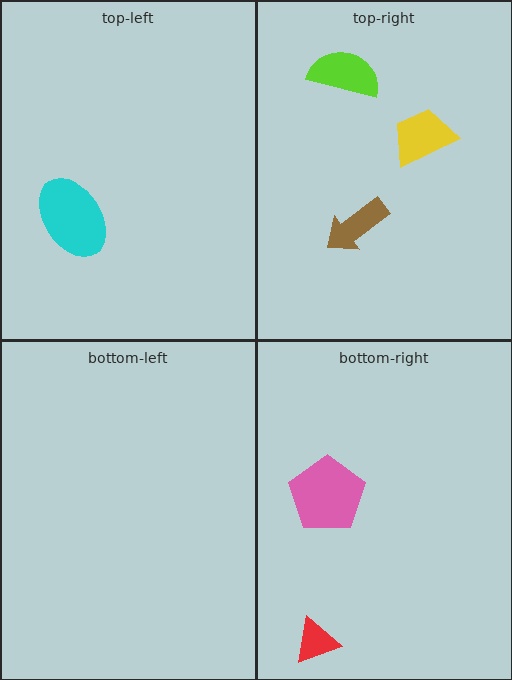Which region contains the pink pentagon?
The bottom-right region.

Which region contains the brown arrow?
The top-right region.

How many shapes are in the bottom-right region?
2.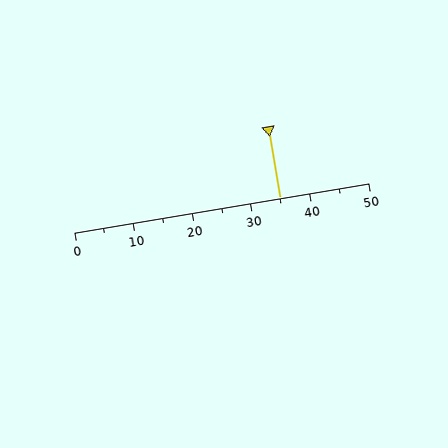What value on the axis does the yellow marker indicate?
The marker indicates approximately 35.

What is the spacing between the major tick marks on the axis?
The major ticks are spaced 10 apart.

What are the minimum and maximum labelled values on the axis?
The axis runs from 0 to 50.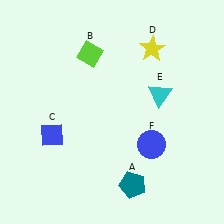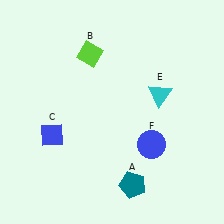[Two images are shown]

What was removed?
The yellow star (D) was removed in Image 2.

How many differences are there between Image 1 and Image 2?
There is 1 difference between the two images.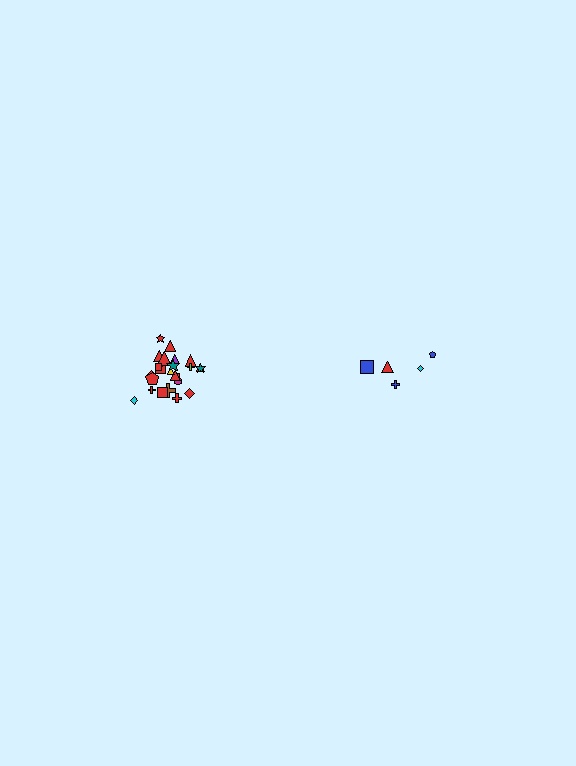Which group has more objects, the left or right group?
The left group.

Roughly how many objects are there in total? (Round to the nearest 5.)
Roughly 30 objects in total.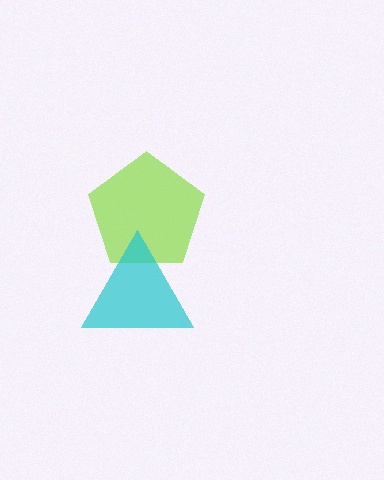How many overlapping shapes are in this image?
There are 2 overlapping shapes in the image.